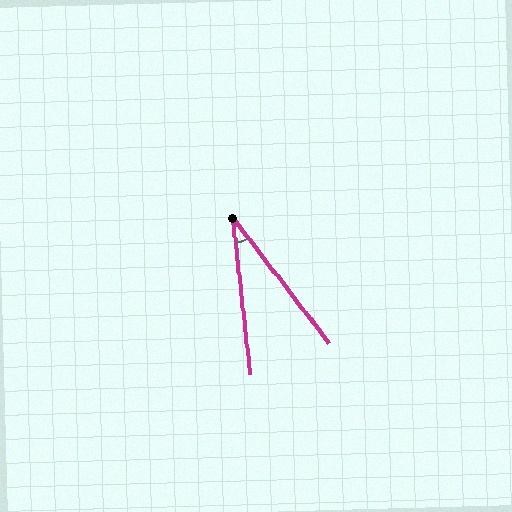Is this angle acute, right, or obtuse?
It is acute.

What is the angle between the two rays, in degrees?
Approximately 31 degrees.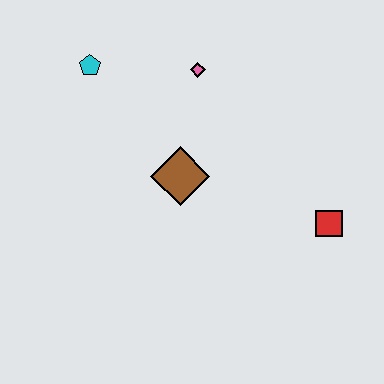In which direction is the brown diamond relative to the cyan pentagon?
The brown diamond is below the cyan pentagon.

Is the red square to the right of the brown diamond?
Yes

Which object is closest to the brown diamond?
The pink diamond is closest to the brown diamond.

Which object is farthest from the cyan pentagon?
The red square is farthest from the cyan pentagon.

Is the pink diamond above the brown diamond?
Yes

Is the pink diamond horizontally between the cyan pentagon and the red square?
Yes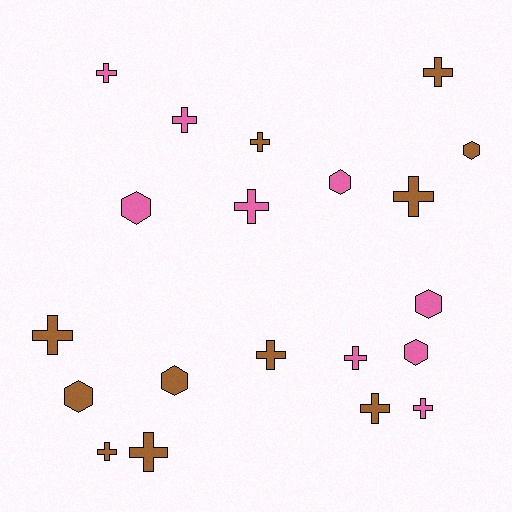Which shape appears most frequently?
Cross, with 13 objects.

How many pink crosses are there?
There are 5 pink crosses.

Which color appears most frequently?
Brown, with 11 objects.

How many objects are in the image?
There are 20 objects.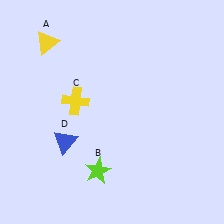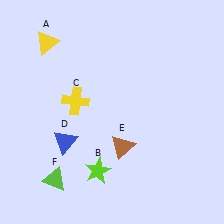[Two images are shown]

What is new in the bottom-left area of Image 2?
A lime triangle (F) was added in the bottom-left area of Image 2.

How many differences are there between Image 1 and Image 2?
There are 2 differences between the two images.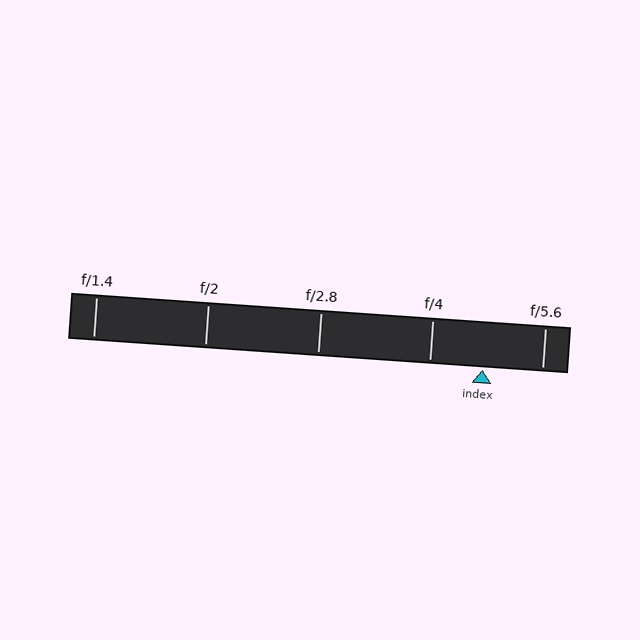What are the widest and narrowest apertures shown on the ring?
The widest aperture shown is f/1.4 and the narrowest is f/5.6.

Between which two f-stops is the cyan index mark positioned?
The index mark is between f/4 and f/5.6.